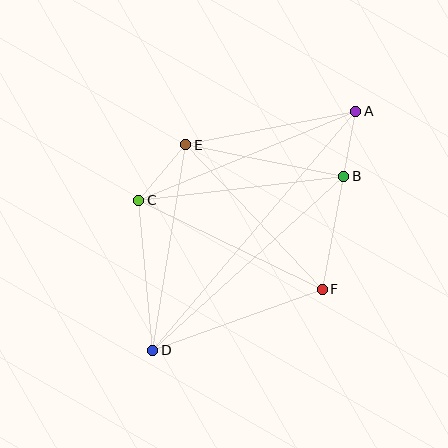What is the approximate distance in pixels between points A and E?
The distance between A and E is approximately 173 pixels.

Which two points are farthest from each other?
Points A and D are farthest from each other.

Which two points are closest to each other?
Points A and B are closest to each other.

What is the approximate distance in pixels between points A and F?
The distance between A and F is approximately 181 pixels.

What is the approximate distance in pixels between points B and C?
The distance between B and C is approximately 206 pixels.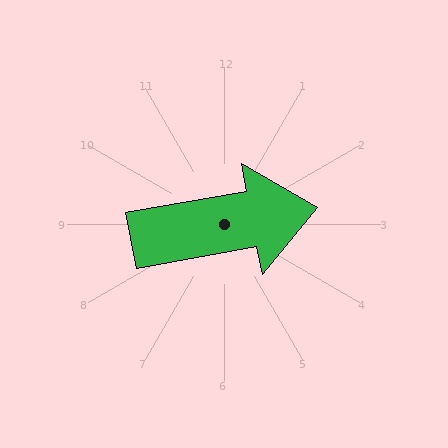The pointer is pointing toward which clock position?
Roughly 3 o'clock.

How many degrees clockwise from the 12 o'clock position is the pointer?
Approximately 80 degrees.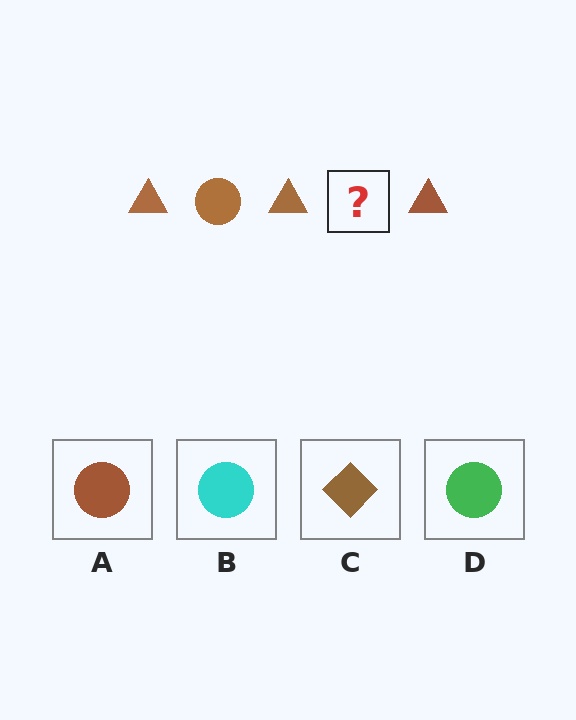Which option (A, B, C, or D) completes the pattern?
A.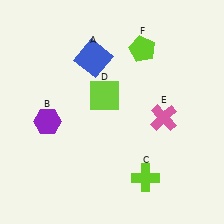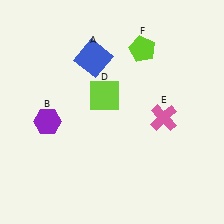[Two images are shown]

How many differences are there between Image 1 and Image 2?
There is 1 difference between the two images.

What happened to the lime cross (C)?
The lime cross (C) was removed in Image 2. It was in the bottom-right area of Image 1.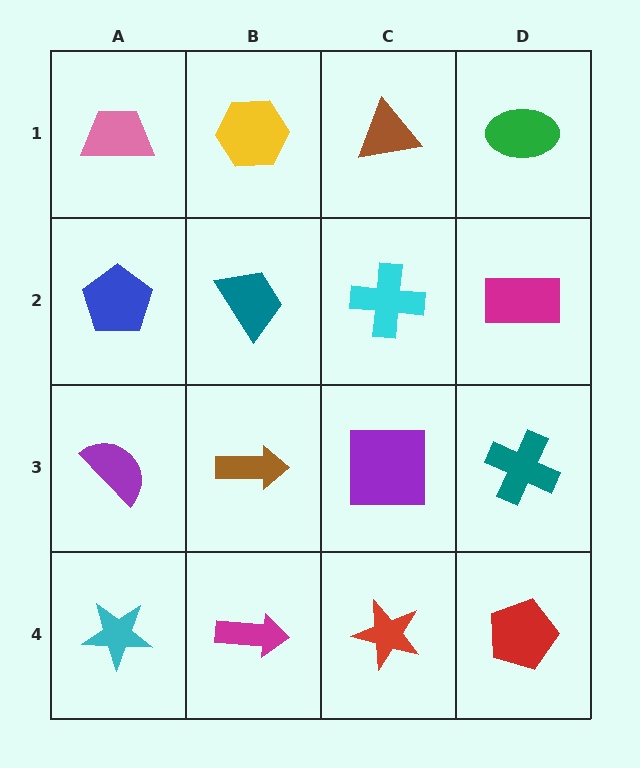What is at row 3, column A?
A purple semicircle.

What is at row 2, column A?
A blue pentagon.